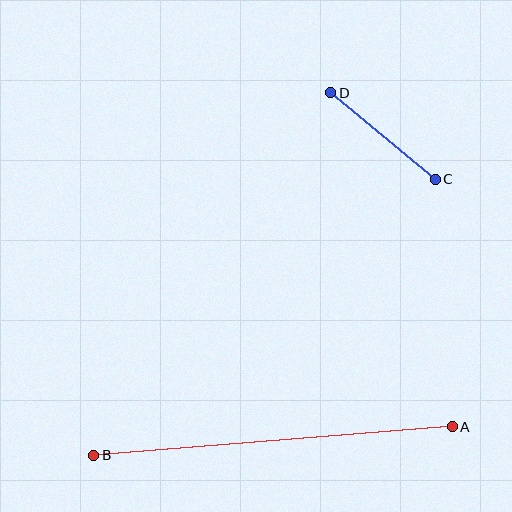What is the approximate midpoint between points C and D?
The midpoint is at approximately (383, 136) pixels.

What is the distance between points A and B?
The distance is approximately 360 pixels.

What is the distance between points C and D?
The distance is approximately 136 pixels.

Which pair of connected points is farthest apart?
Points A and B are farthest apart.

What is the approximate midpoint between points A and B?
The midpoint is at approximately (273, 441) pixels.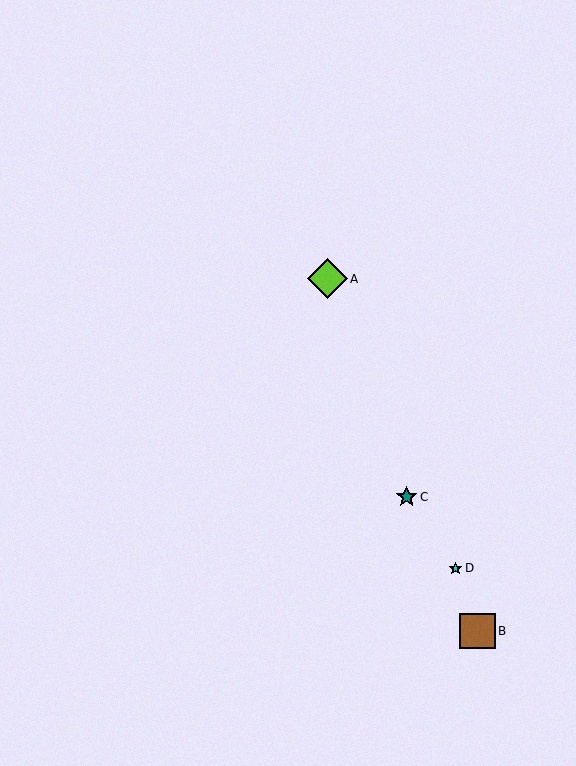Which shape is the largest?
The lime diamond (labeled A) is the largest.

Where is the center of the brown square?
The center of the brown square is at (477, 631).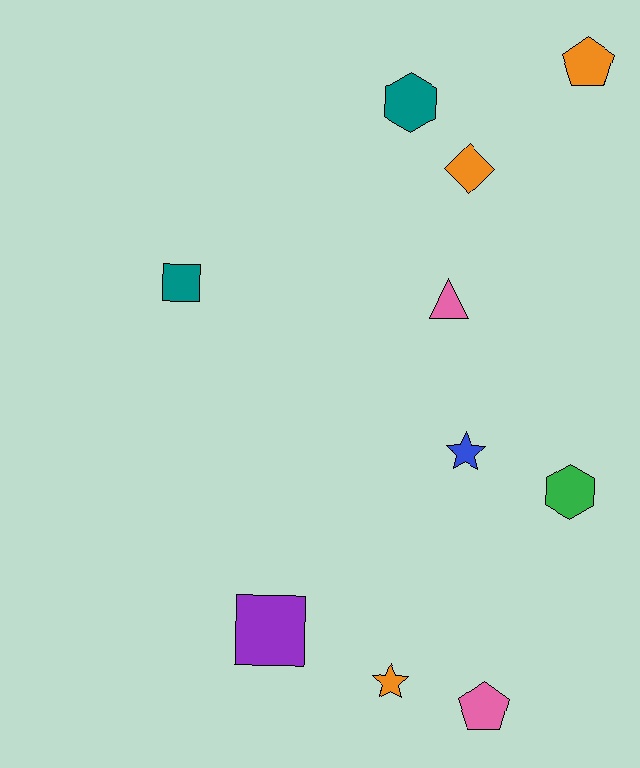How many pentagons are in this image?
There are 2 pentagons.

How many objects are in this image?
There are 10 objects.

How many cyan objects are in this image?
There are no cyan objects.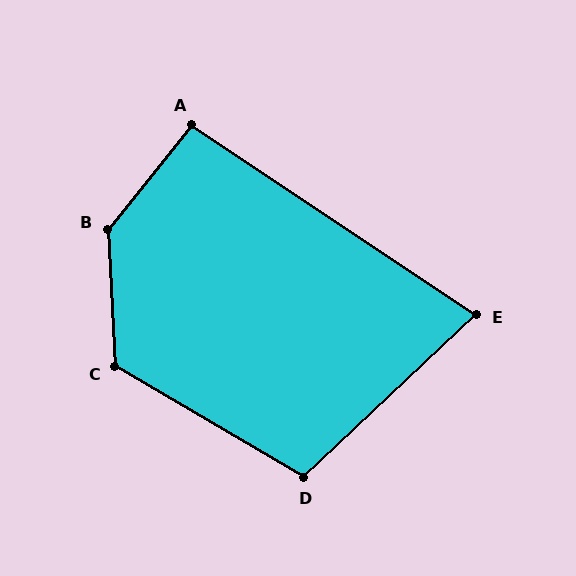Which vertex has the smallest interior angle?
E, at approximately 77 degrees.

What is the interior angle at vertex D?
Approximately 106 degrees (obtuse).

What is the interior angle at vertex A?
Approximately 95 degrees (approximately right).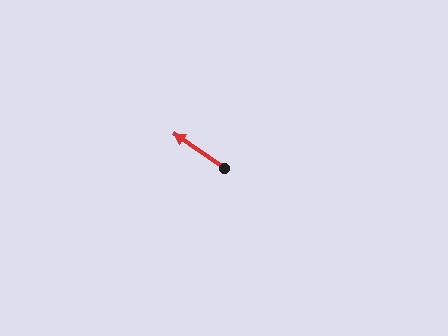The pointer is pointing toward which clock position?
Roughly 10 o'clock.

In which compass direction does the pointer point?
Northwest.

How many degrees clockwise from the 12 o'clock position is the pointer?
Approximately 304 degrees.